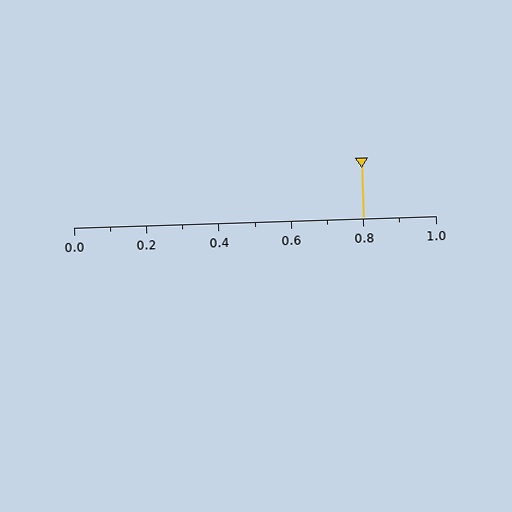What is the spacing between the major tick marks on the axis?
The major ticks are spaced 0.2 apart.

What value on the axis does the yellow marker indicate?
The marker indicates approximately 0.8.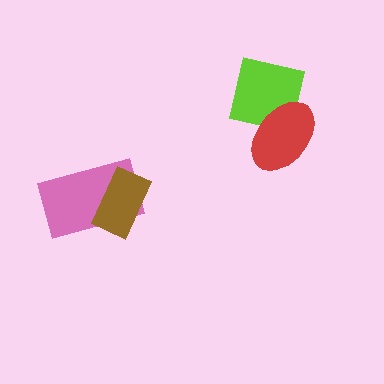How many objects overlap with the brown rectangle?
1 object overlaps with the brown rectangle.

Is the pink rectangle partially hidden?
Yes, it is partially covered by another shape.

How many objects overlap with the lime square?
1 object overlaps with the lime square.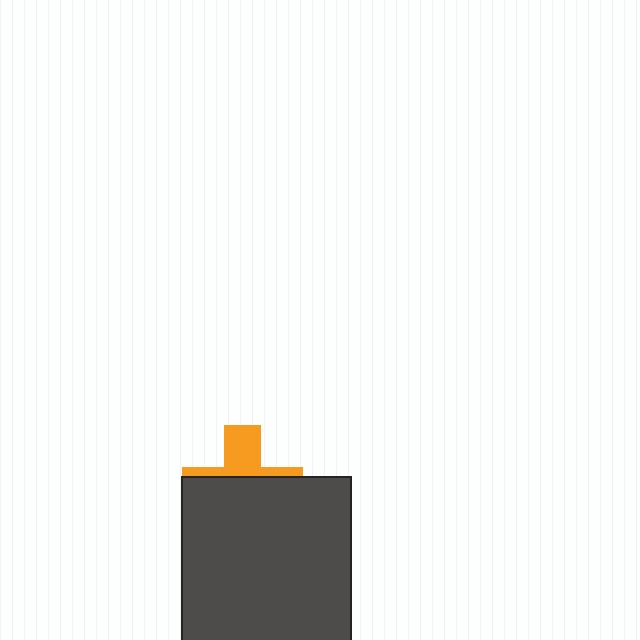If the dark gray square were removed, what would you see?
You would see the complete orange cross.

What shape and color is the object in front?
The object in front is a dark gray square.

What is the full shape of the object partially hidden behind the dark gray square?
The partially hidden object is an orange cross.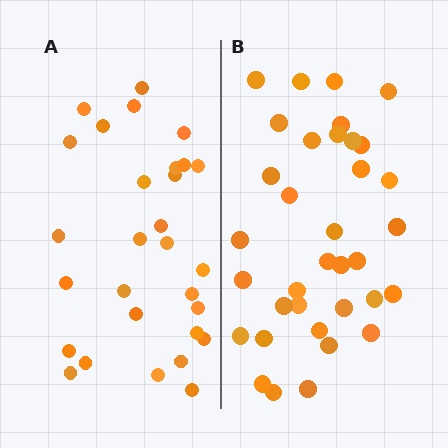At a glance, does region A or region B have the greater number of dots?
Region B (the right region) has more dots.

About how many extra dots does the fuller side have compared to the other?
Region B has about 6 more dots than region A.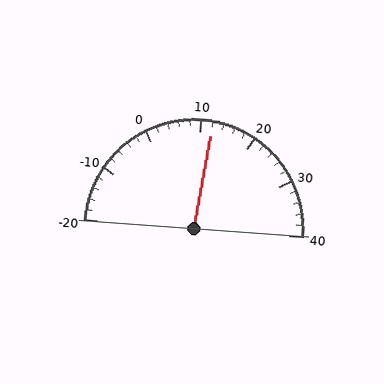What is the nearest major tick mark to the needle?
The nearest major tick mark is 10.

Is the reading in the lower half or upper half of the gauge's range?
The reading is in the upper half of the range (-20 to 40).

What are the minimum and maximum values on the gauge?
The gauge ranges from -20 to 40.